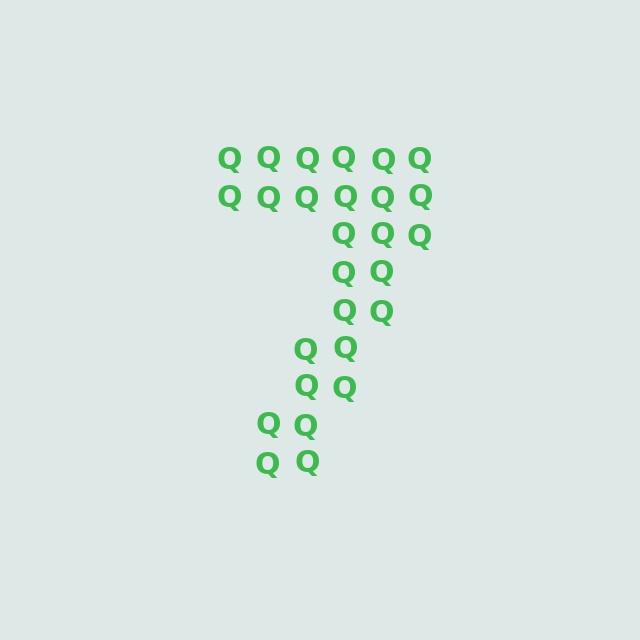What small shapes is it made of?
It is made of small letter Q's.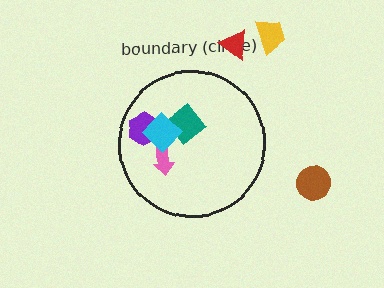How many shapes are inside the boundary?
4 inside, 3 outside.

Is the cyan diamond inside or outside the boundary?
Inside.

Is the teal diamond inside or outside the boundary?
Inside.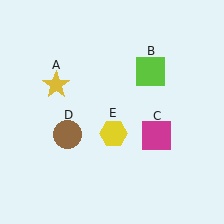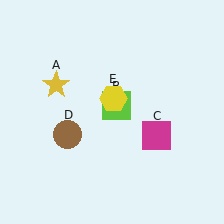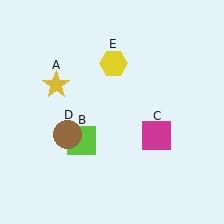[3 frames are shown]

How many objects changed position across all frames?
2 objects changed position: lime square (object B), yellow hexagon (object E).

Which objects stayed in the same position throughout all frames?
Yellow star (object A) and magenta square (object C) and brown circle (object D) remained stationary.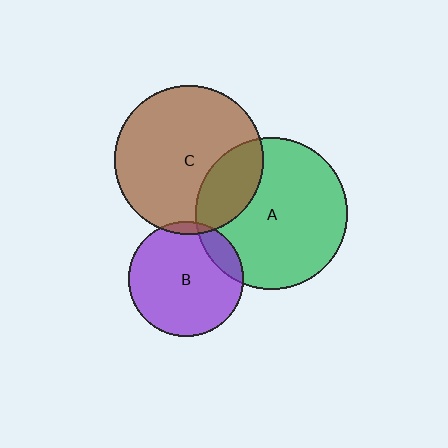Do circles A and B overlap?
Yes.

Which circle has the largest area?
Circle A (green).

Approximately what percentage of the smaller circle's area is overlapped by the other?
Approximately 15%.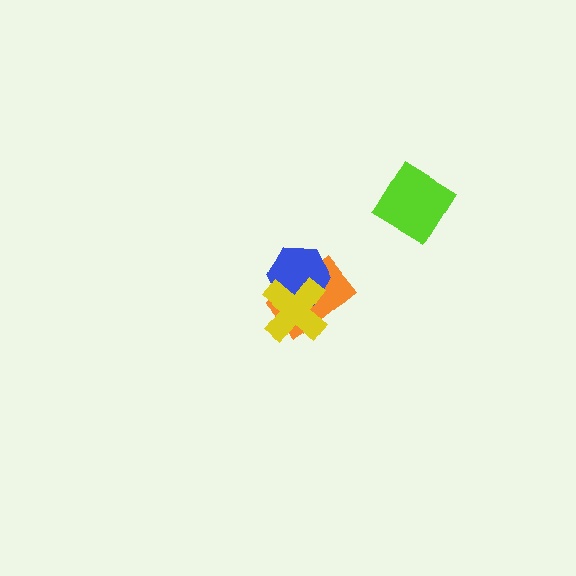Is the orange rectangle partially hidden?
Yes, it is partially covered by another shape.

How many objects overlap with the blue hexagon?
2 objects overlap with the blue hexagon.